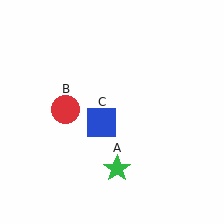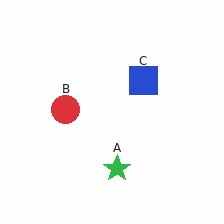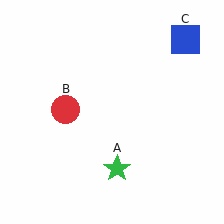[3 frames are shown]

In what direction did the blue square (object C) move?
The blue square (object C) moved up and to the right.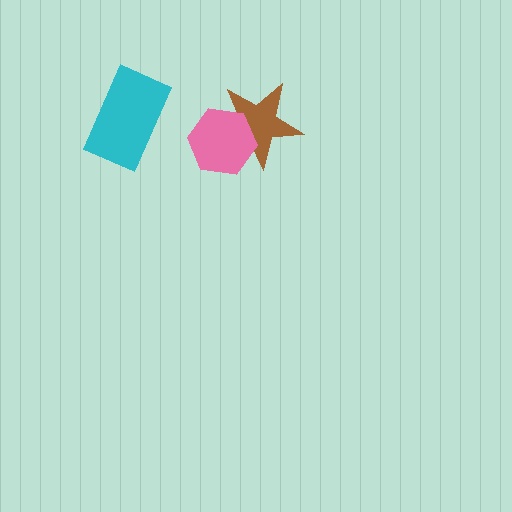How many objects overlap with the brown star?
1 object overlaps with the brown star.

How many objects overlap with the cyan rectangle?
0 objects overlap with the cyan rectangle.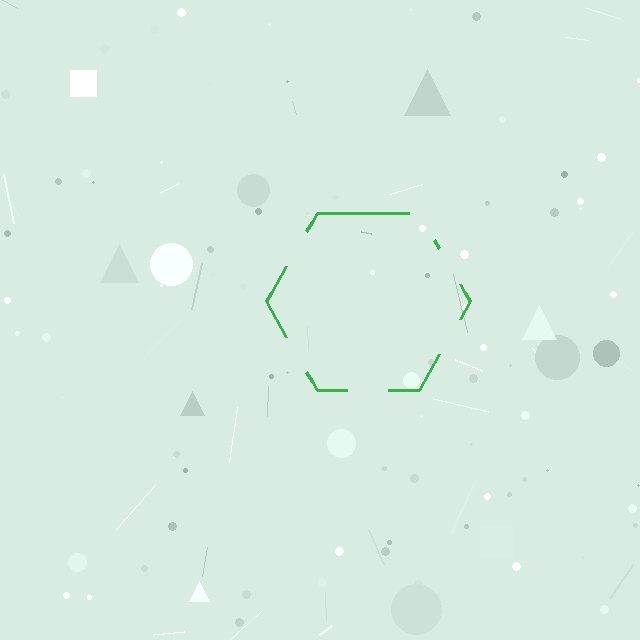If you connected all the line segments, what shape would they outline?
They would outline a hexagon.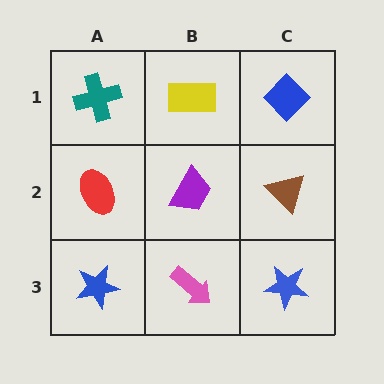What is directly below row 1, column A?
A red ellipse.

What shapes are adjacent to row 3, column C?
A brown triangle (row 2, column C), a pink arrow (row 3, column B).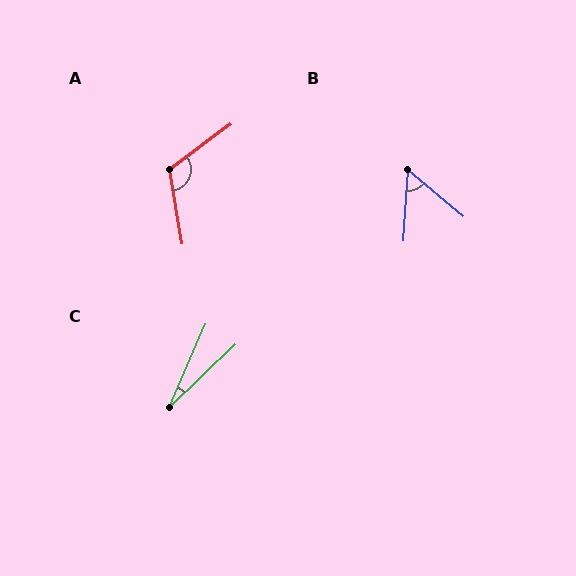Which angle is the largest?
A, at approximately 117 degrees.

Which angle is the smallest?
C, at approximately 23 degrees.